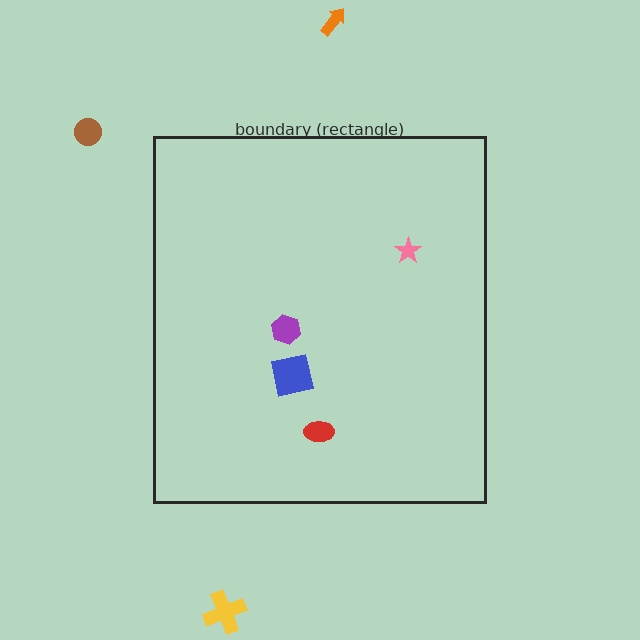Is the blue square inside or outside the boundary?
Inside.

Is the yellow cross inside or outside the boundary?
Outside.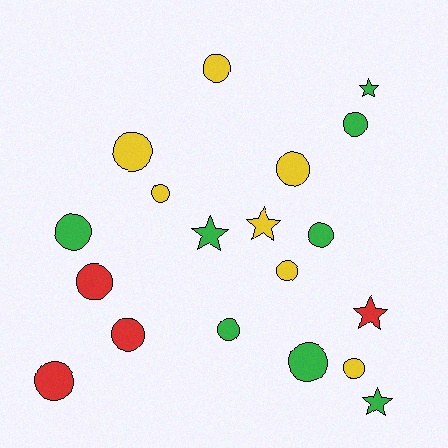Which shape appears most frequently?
Circle, with 14 objects.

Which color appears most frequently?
Green, with 8 objects.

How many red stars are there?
There is 1 red star.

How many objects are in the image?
There are 19 objects.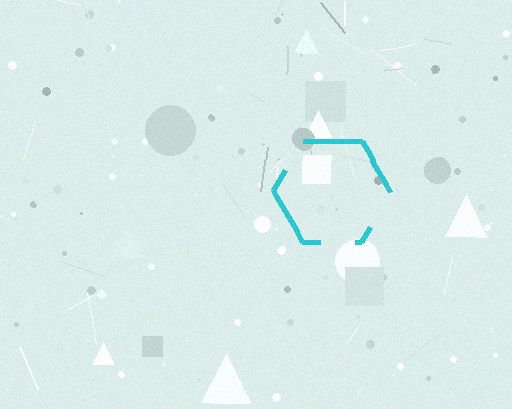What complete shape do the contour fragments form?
The contour fragments form a hexagon.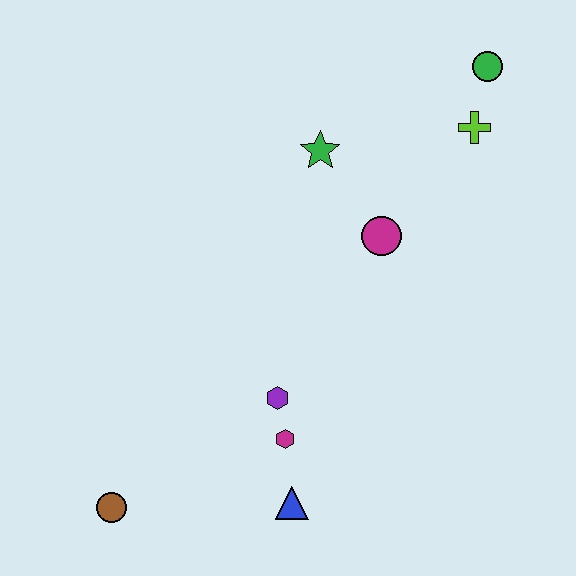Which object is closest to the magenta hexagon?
The purple hexagon is closest to the magenta hexagon.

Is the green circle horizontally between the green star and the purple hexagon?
No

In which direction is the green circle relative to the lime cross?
The green circle is above the lime cross.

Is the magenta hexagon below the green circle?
Yes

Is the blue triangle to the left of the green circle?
Yes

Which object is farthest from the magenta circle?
The brown circle is farthest from the magenta circle.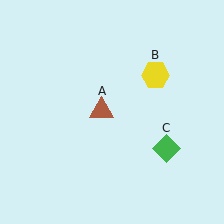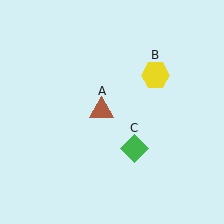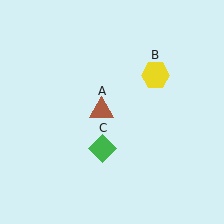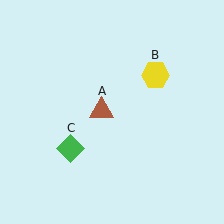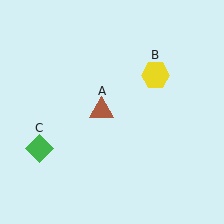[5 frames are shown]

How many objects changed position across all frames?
1 object changed position: green diamond (object C).